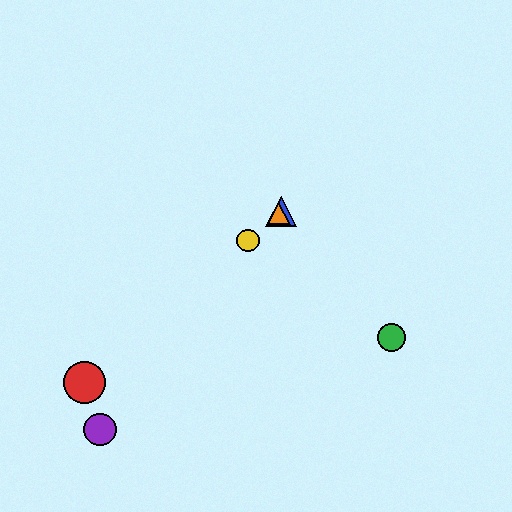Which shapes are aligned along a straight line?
The red circle, the blue triangle, the yellow circle, the orange triangle are aligned along a straight line.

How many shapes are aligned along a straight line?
4 shapes (the red circle, the blue triangle, the yellow circle, the orange triangle) are aligned along a straight line.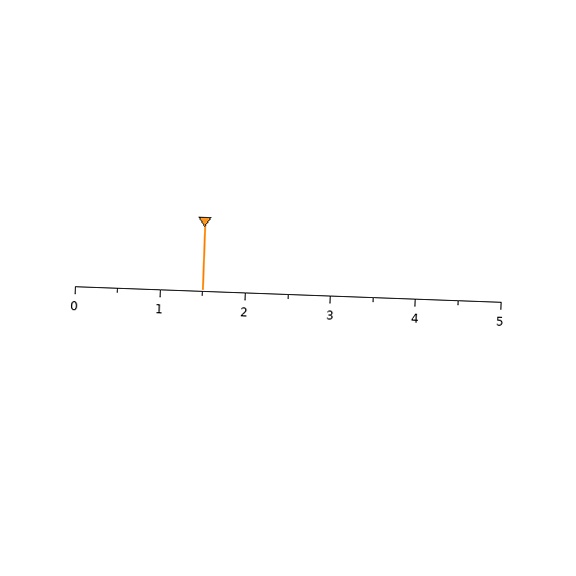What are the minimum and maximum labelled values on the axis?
The axis runs from 0 to 5.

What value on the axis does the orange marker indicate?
The marker indicates approximately 1.5.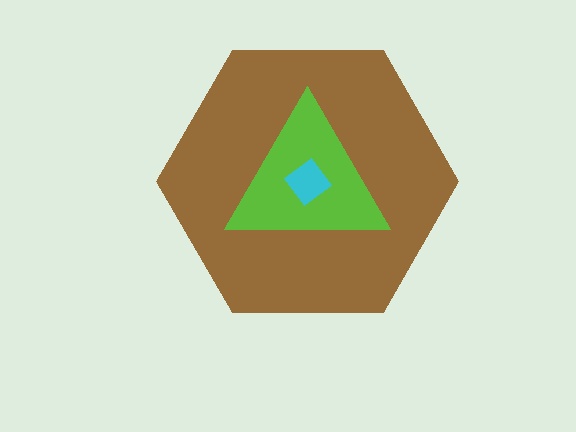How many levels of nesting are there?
3.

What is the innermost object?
The cyan diamond.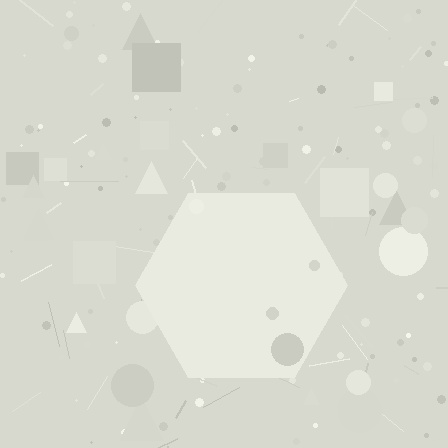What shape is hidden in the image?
A hexagon is hidden in the image.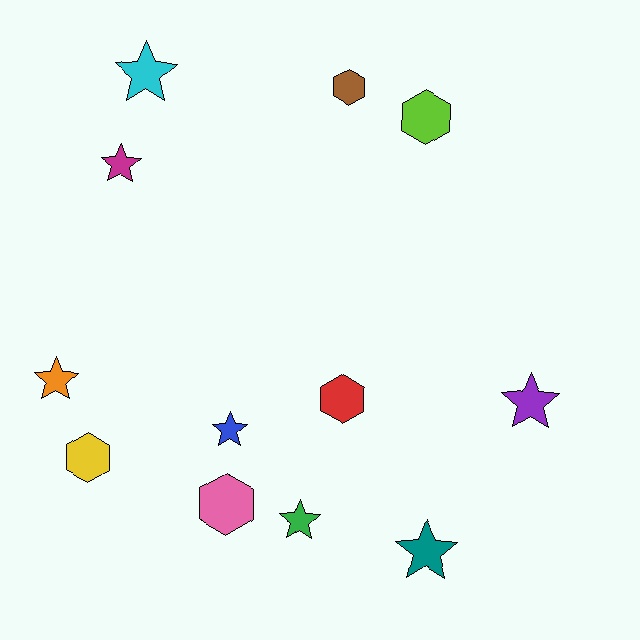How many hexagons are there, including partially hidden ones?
There are 5 hexagons.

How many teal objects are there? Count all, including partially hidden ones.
There is 1 teal object.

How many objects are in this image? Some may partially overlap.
There are 12 objects.